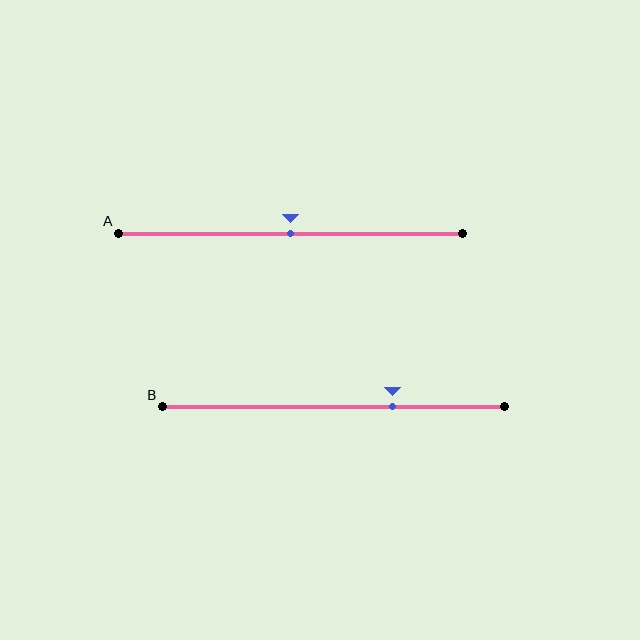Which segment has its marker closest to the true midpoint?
Segment A has its marker closest to the true midpoint.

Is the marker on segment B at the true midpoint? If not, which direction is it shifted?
No, the marker on segment B is shifted to the right by about 17% of the segment length.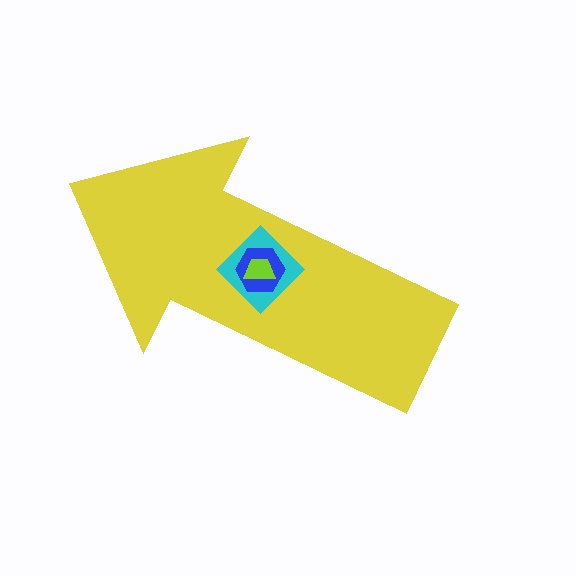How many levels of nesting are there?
4.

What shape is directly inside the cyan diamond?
The blue hexagon.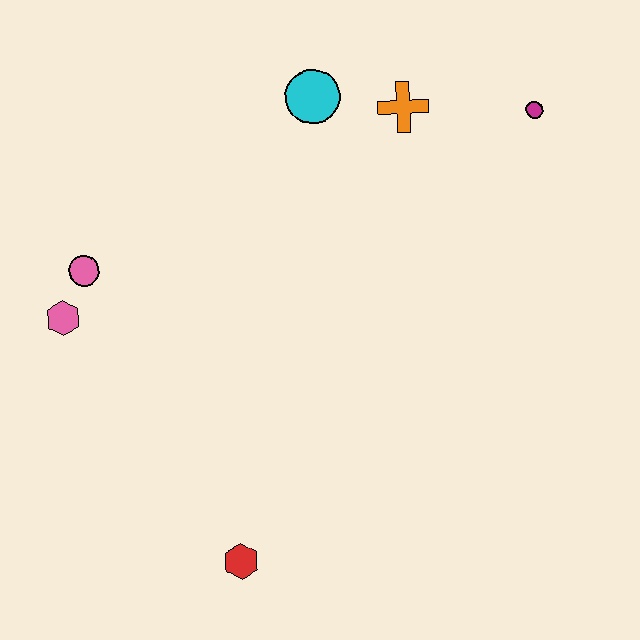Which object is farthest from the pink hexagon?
The magenta circle is farthest from the pink hexagon.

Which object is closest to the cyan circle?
The orange cross is closest to the cyan circle.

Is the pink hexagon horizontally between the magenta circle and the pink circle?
No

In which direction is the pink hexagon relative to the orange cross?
The pink hexagon is to the left of the orange cross.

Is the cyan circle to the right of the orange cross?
No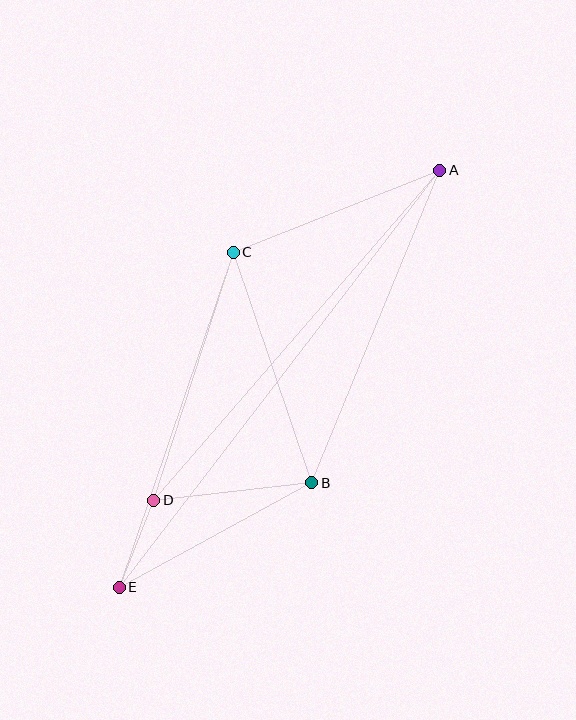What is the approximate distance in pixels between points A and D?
The distance between A and D is approximately 437 pixels.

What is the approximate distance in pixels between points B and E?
The distance between B and E is approximately 219 pixels.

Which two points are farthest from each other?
Points A and E are farthest from each other.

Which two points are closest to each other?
Points D and E are closest to each other.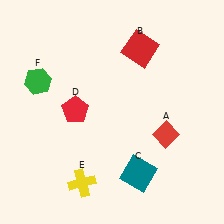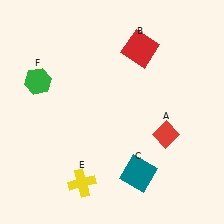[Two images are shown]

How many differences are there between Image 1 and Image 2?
There is 1 difference between the two images.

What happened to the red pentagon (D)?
The red pentagon (D) was removed in Image 2. It was in the top-left area of Image 1.